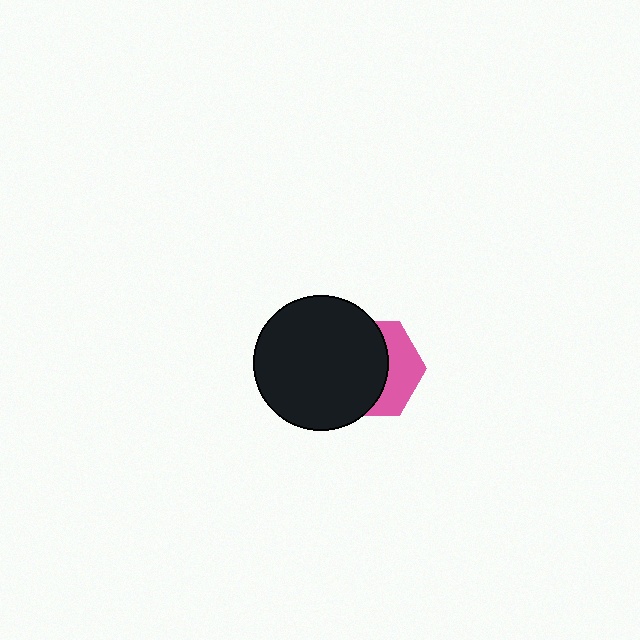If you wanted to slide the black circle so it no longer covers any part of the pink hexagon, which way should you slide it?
Slide it left — that is the most direct way to separate the two shapes.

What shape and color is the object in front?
The object in front is a black circle.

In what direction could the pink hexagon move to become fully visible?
The pink hexagon could move right. That would shift it out from behind the black circle entirely.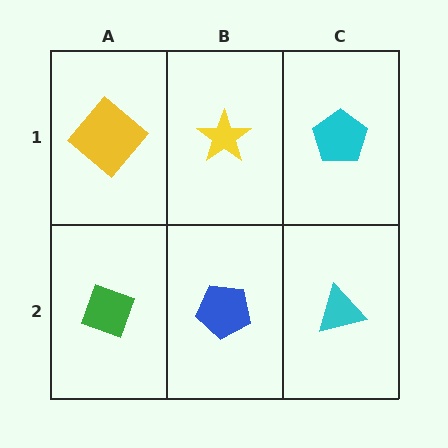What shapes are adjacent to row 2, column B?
A yellow star (row 1, column B), a green diamond (row 2, column A), a cyan triangle (row 2, column C).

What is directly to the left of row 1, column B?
A yellow diamond.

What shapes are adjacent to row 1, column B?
A blue pentagon (row 2, column B), a yellow diamond (row 1, column A), a cyan pentagon (row 1, column C).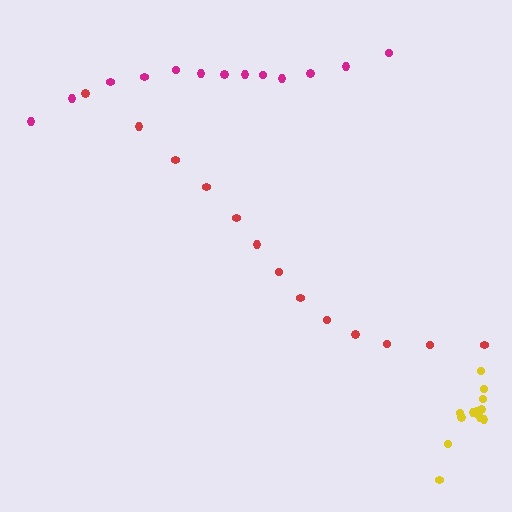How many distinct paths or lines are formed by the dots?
There are 3 distinct paths.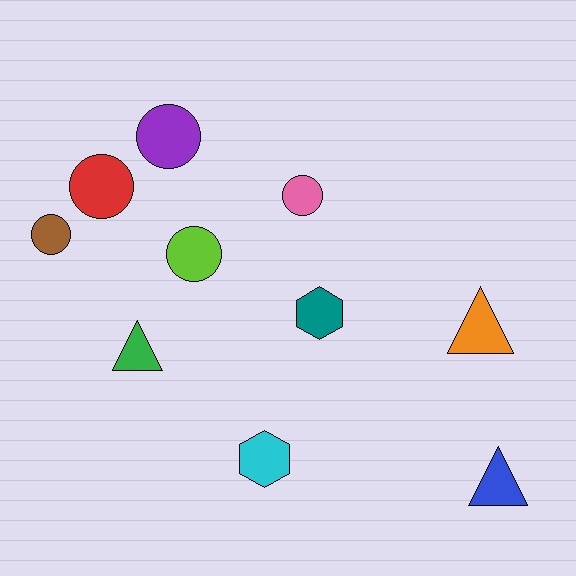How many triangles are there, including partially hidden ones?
There are 3 triangles.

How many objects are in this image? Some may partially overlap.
There are 10 objects.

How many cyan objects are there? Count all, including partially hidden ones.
There is 1 cyan object.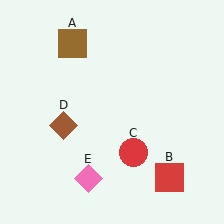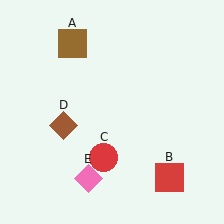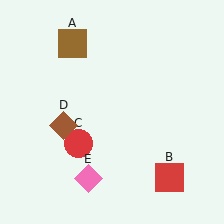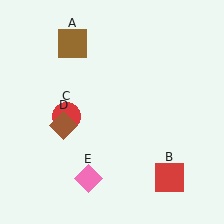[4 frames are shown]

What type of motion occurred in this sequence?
The red circle (object C) rotated clockwise around the center of the scene.